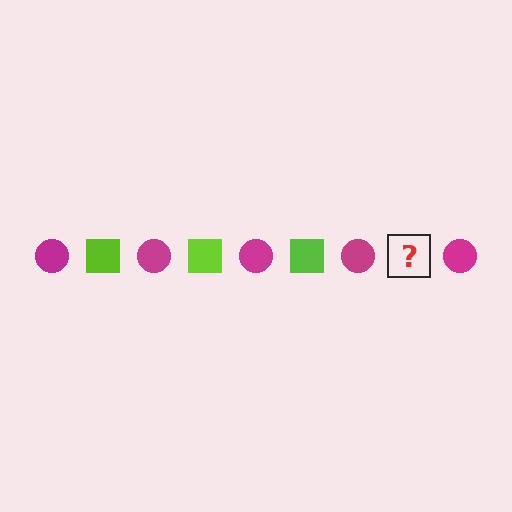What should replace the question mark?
The question mark should be replaced with a lime square.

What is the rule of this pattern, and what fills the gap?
The rule is that the pattern alternates between magenta circle and lime square. The gap should be filled with a lime square.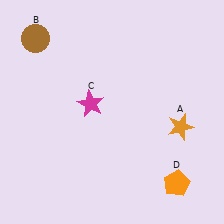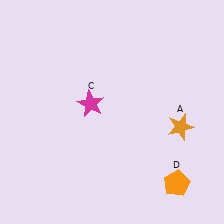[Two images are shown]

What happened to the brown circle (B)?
The brown circle (B) was removed in Image 2. It was in the top-left area of Image 1.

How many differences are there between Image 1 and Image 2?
There is 1 difference between the two images.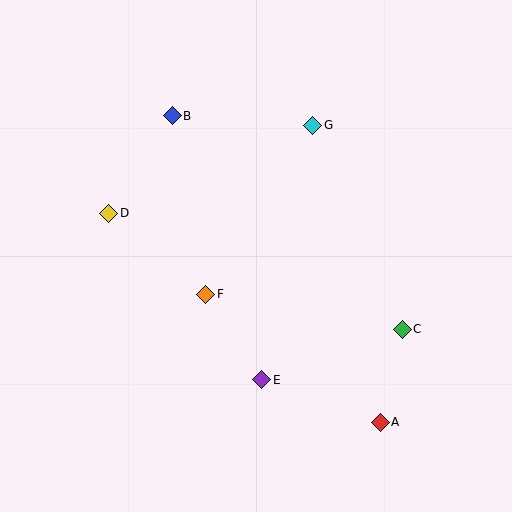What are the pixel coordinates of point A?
Point A is at (380, 422).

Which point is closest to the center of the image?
Point F at (206, 294) is closest to the center.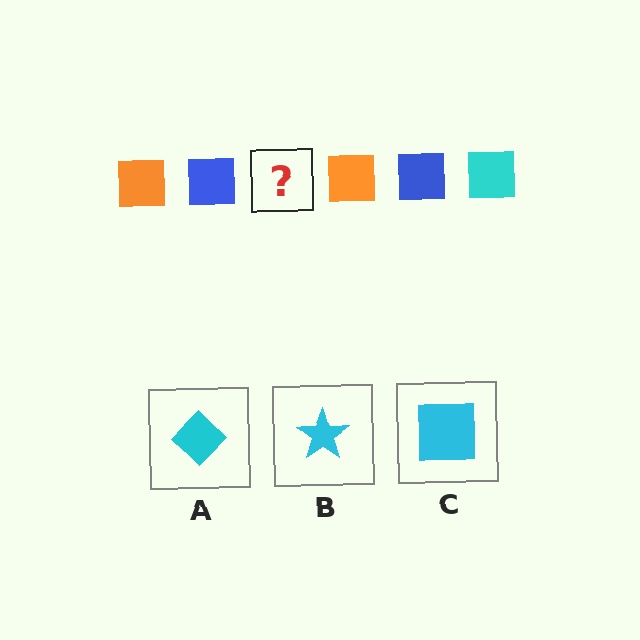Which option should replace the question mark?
Option C.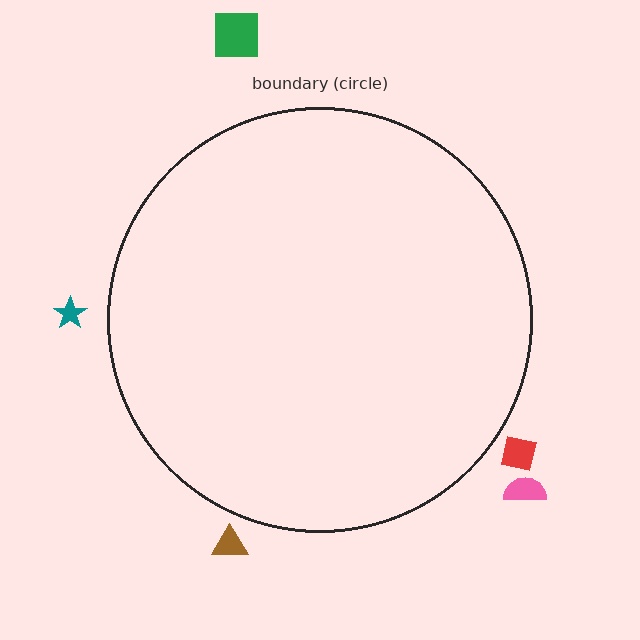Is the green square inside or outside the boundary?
Outside.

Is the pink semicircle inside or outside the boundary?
Outside.